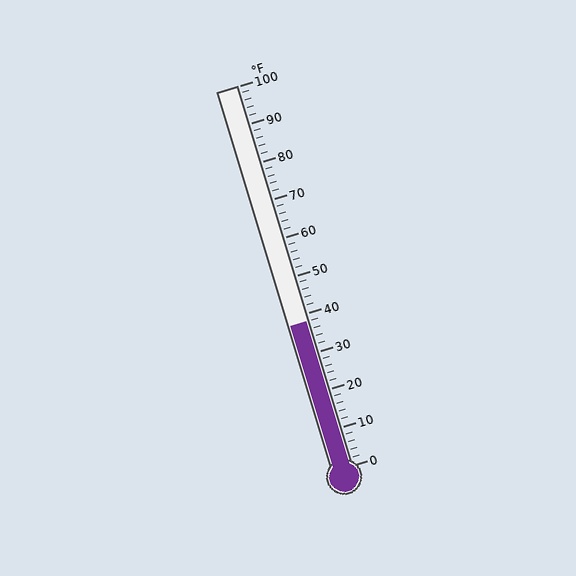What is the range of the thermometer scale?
The thermometer scale ranges from 0°F to 100°F.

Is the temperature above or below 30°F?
The temperature is above 30°F.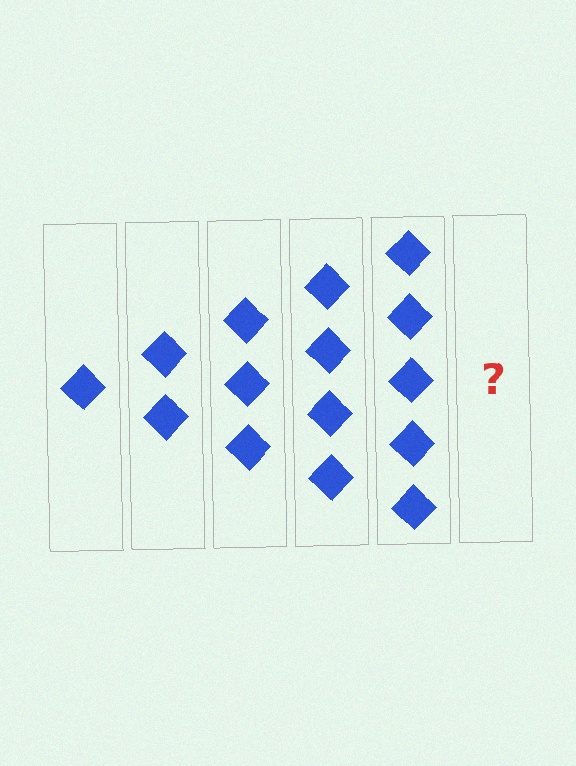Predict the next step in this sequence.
The next step is 6 diamonds.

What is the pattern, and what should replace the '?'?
The pattern is that each step adds one more diamond. The '?' should be 6 diamonds.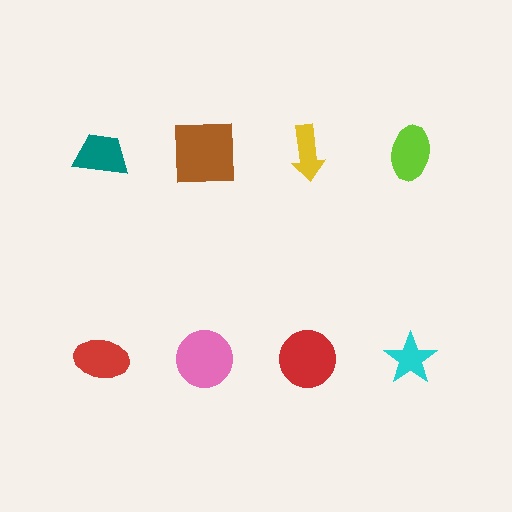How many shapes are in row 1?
4 shapes.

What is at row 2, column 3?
A red circle.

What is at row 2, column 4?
A cyan star.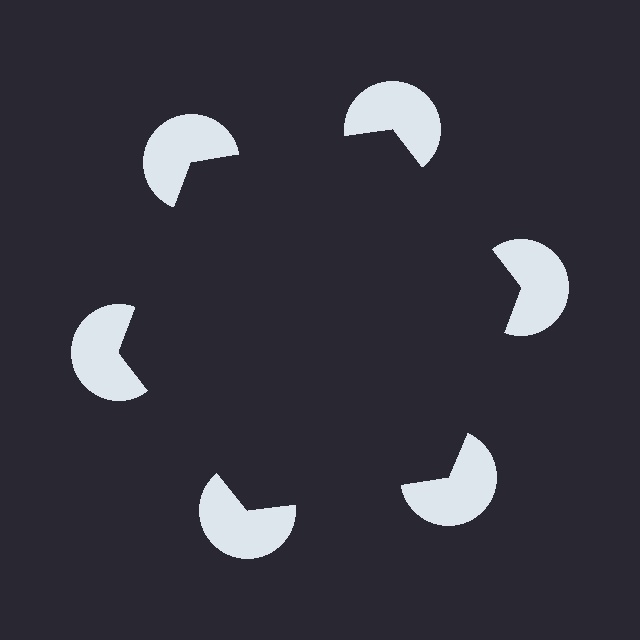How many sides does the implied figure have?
6 sides.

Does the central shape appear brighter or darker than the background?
It typically appears slightly darker than the background, even though no actual brightness change is drawn.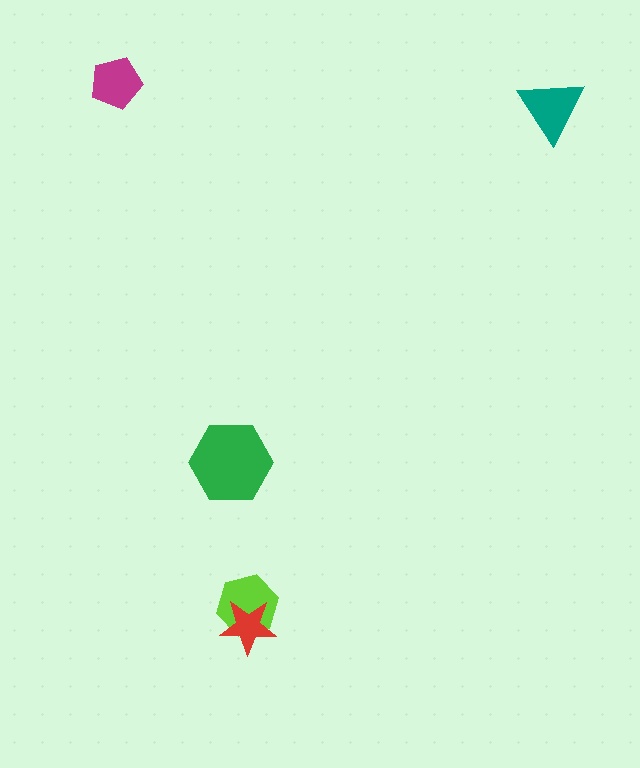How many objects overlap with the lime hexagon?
1 object overlaps with the lime hexagon.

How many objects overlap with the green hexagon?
0 objects overlap with the green hexagon.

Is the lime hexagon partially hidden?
Yes, it is partially covered by another shape.